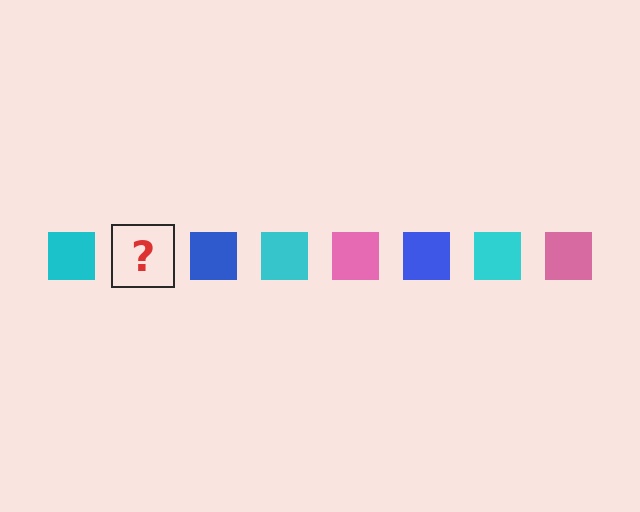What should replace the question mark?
The question mark should be replaced with a pink square.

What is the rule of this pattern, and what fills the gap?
The rule is that the pattern cycles through cyan, pink, blue squares. The gap should be filled with a pink square.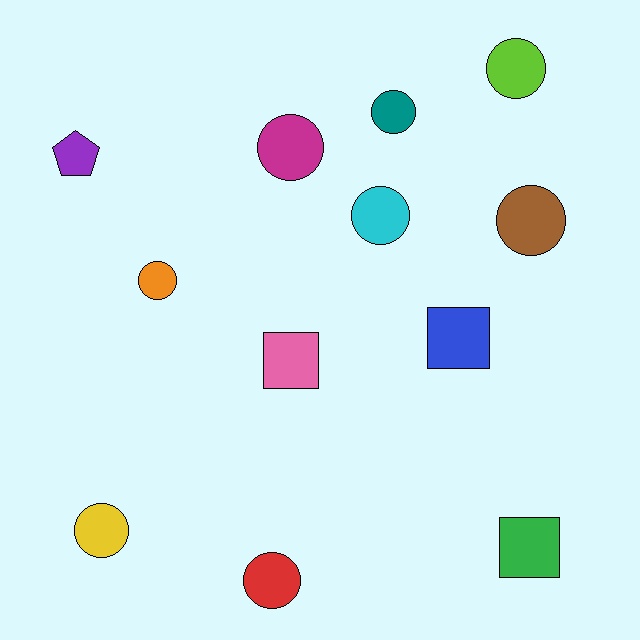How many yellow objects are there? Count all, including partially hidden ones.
There is 1 yellow object.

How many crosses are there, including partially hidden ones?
There are no crosses.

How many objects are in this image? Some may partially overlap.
There are 12 objects.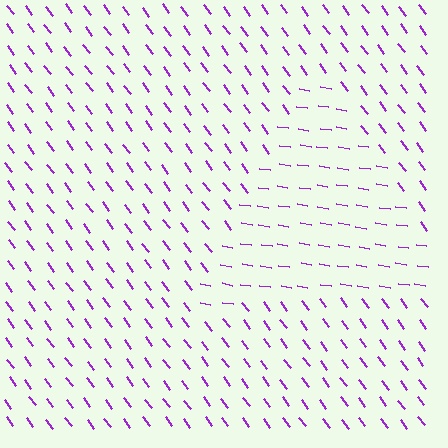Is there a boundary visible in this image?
Yes, there is a texture boundary formed by a change in line orientation.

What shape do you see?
I see a triangle.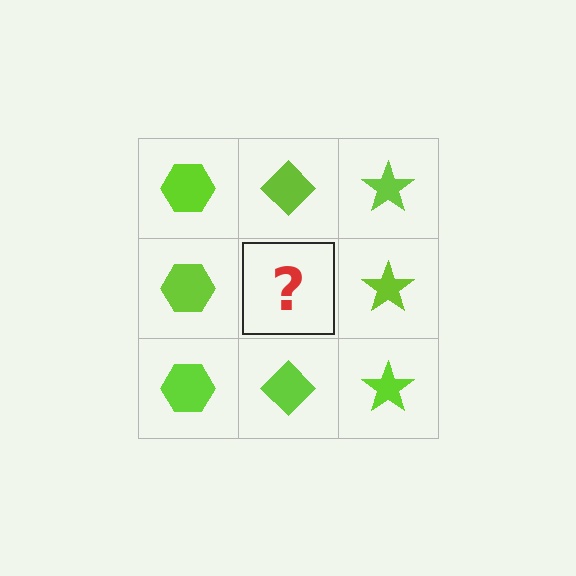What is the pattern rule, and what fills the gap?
The rule is that each column has a consistent shape. The gap should be filled with a lime diamond.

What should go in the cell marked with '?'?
The missing cell should contain a lime diamond.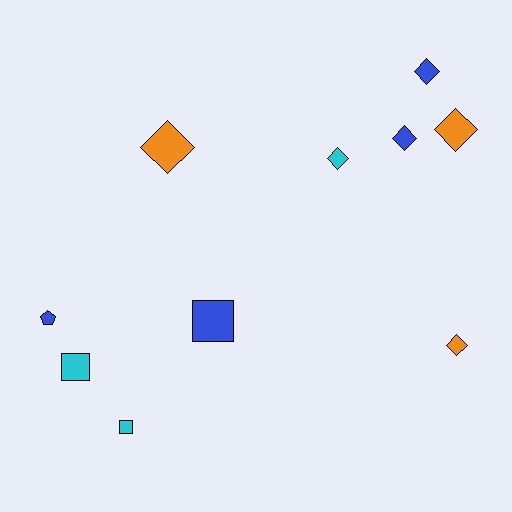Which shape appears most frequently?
Diamond, with 6 objects.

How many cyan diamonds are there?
There is 1 cyan diamond.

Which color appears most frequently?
Blue, with 4 objects.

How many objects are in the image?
There are 10 objects.